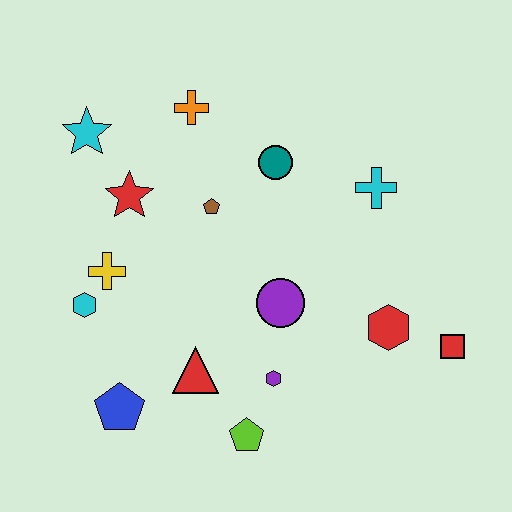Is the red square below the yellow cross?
Yes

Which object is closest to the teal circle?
The brown pentagon is closest to the teal circle.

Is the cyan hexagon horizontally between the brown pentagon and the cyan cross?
No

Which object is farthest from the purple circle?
The cyan star is farthest from the purple circle.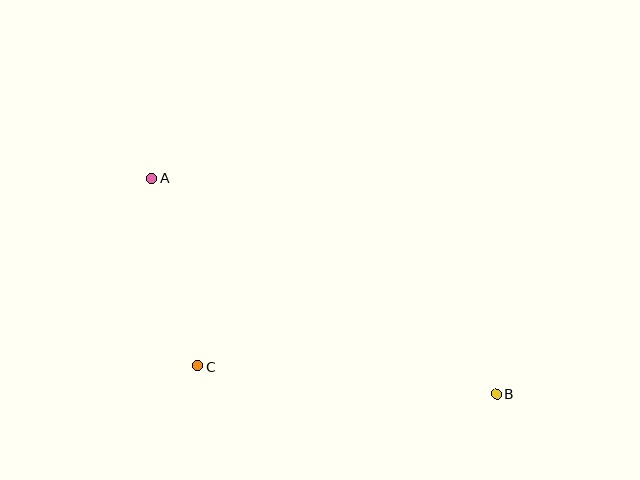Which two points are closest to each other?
Points A and C are closest to each other.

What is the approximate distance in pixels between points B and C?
The distance between B and C is approximately 300 pixels.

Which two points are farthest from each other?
Points A and B are farthest from each other.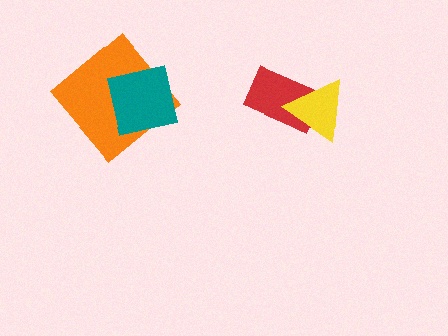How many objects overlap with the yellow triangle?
1 object overlaps with the yellow triangle.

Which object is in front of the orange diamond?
The teal square is in front of the orange diamond.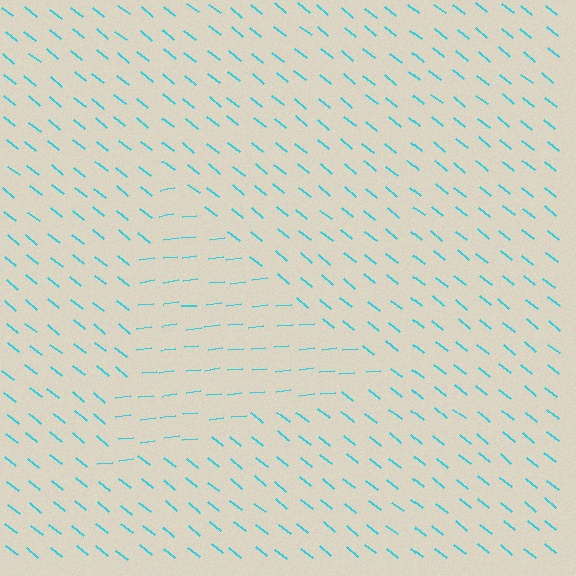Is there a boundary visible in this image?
Yes, there is a texture boundary formed by a change in line orientation.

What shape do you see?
I see a triangle.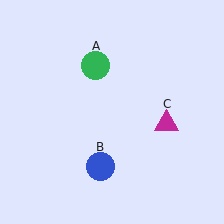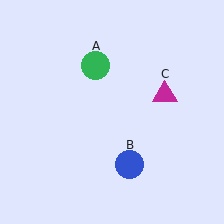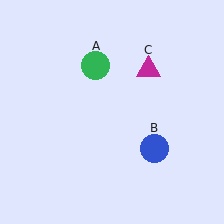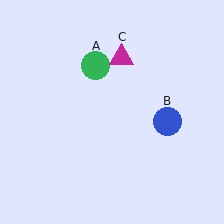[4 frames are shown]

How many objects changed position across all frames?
2 objects changed position: blue circle (object B), magenta triangle (object C).